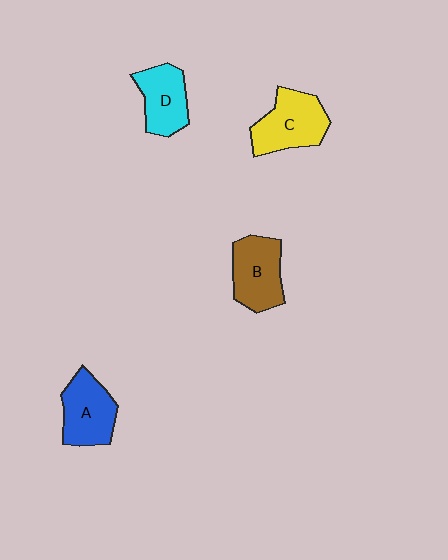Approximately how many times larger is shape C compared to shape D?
Approximately 1.2 times.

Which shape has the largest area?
Shape C (yellow).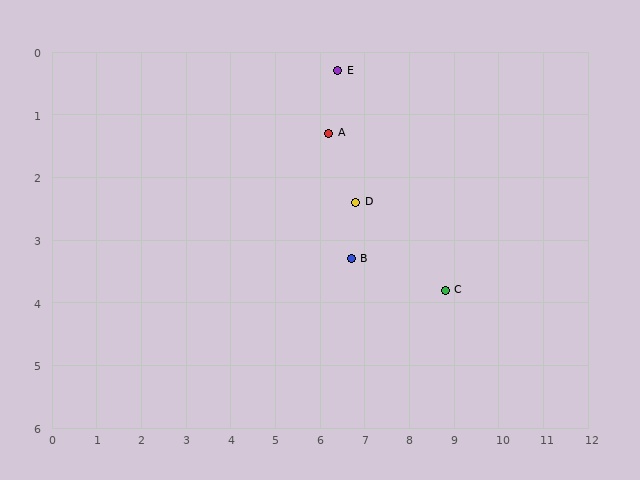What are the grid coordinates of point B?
Point B is at approximately (6.7, 3.3).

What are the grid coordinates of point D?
Point D is at approximately (6.8, 2.4).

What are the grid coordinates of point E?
Point E is at approximately (6.4, 0.3).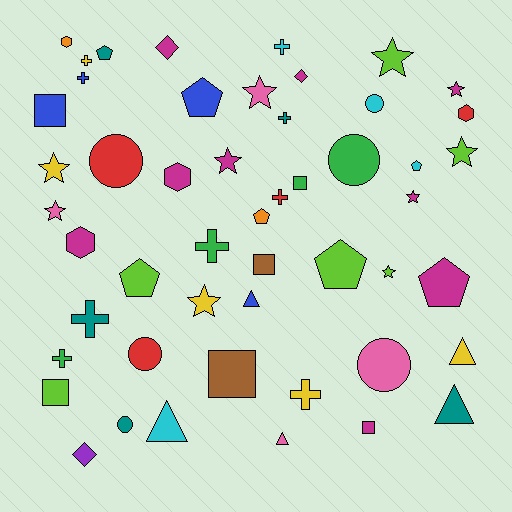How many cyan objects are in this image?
There are 4 cyan objects.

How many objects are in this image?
There are 50 objects.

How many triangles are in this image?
There are 5 triangles.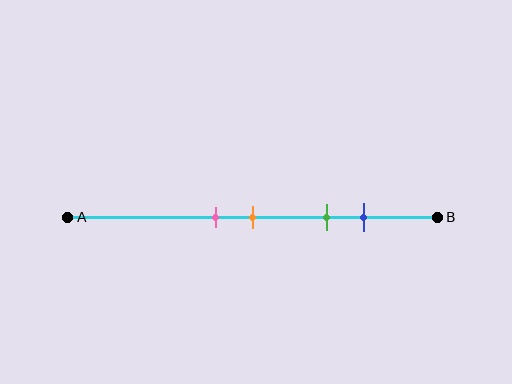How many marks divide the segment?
There are 4 marks dividing the segment.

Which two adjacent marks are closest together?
The pink and orange marks are the closest adjacent pair.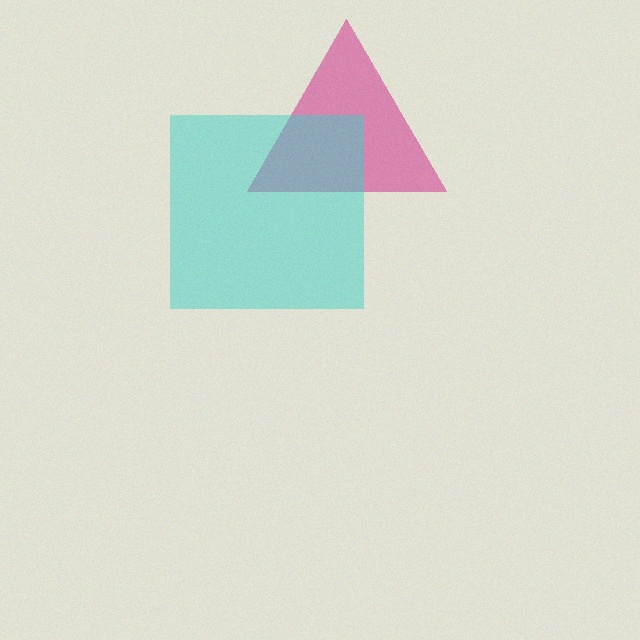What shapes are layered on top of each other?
The layered shapes are: a magenta triangle, a cyan square.